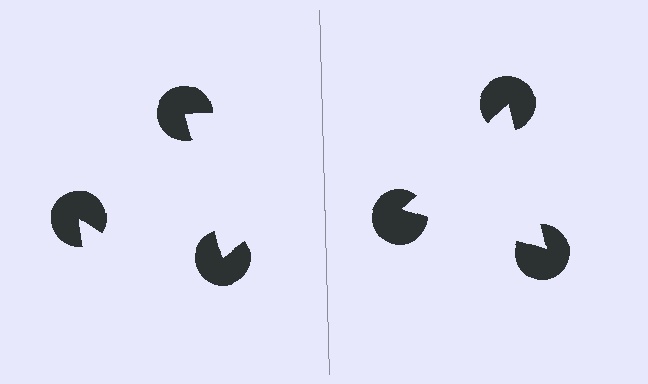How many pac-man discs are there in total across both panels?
6 — 3 on each side.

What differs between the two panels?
The pac-man discs are positioned identically on both sides; only the wedge orientations differ. On the right they align to a triangle; on the left they are misaligned.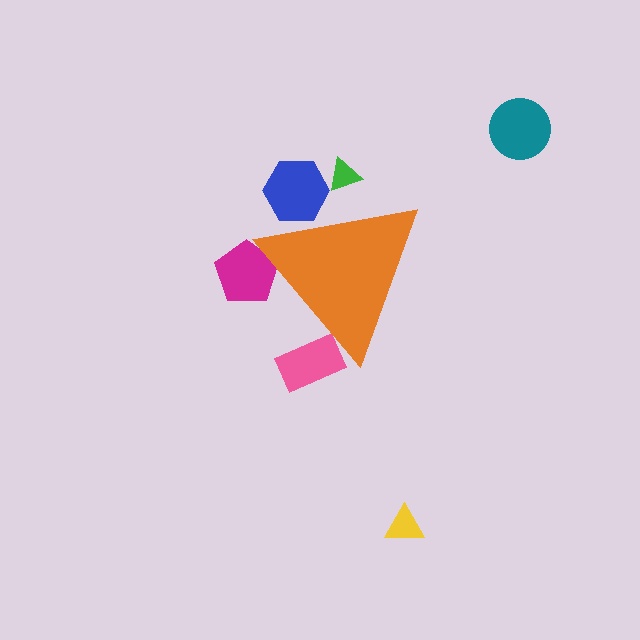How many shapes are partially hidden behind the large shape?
4 shapes are partially hidden.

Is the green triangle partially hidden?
Yes, the green triangle is partially hidden behind the orange triangle.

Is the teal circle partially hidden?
No, the teal circle is fully visible.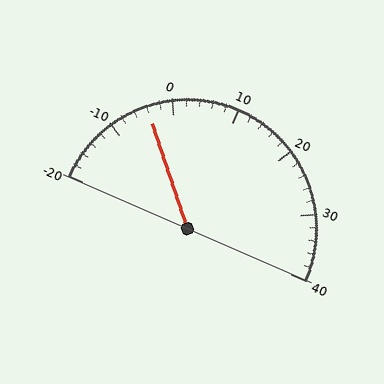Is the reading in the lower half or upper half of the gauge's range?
The reading is in the lower half of the range (-20 to 40).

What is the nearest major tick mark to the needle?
The nearest major tick mark is 0.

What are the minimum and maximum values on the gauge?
The gauge ranges from -20 to 40.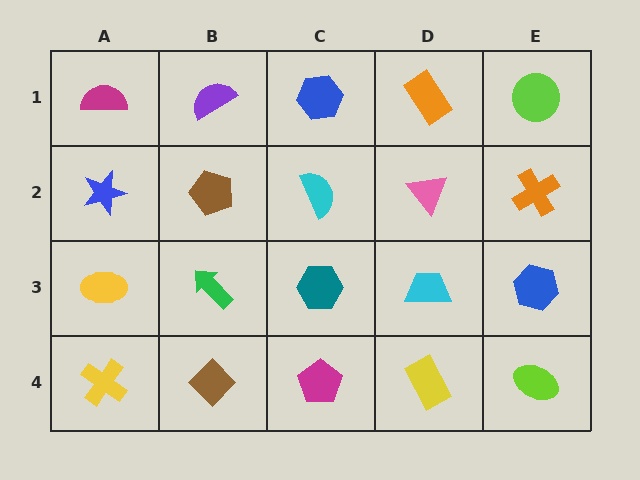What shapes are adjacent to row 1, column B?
A brown pentagon (row 2, column B), a magenta semicircle (row 1, column A), a blue hexagon (row 1, column C).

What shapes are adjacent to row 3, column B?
A brown pentagon (row 2, column B), a brown diamond (row 4, column B), a yellow ellipse (row 3, column A), a teal hexagon (row 3, column C).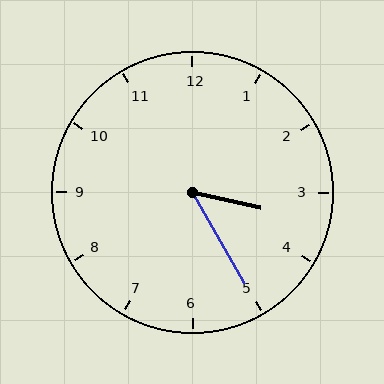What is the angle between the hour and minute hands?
Approximately 48 degrees.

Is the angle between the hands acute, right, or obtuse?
It is acute.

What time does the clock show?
3:25.